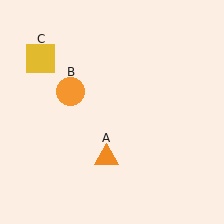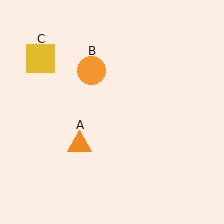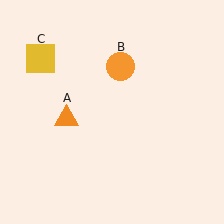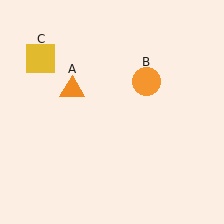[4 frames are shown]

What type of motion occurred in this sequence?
The orange triangle (object A), orange circle (object B) rotated clockwise around the center of the scene.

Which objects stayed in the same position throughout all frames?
Yellow square (object C) remained stationary.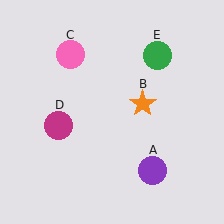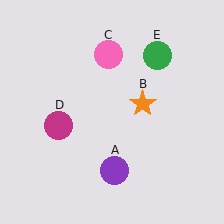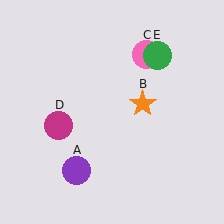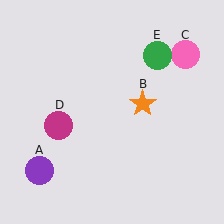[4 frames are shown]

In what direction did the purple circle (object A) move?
The purple circle (object A) moved left.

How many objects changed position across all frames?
2 objects changed position: purple circle (object A), pink circle (object C).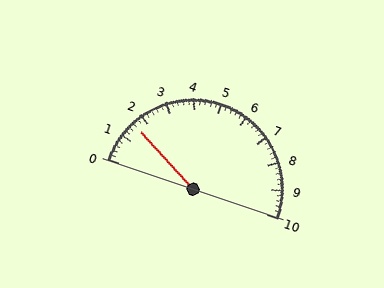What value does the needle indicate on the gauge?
The needle indicates approximately 1.6.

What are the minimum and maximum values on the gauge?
The gauge ranges from 0 to 10.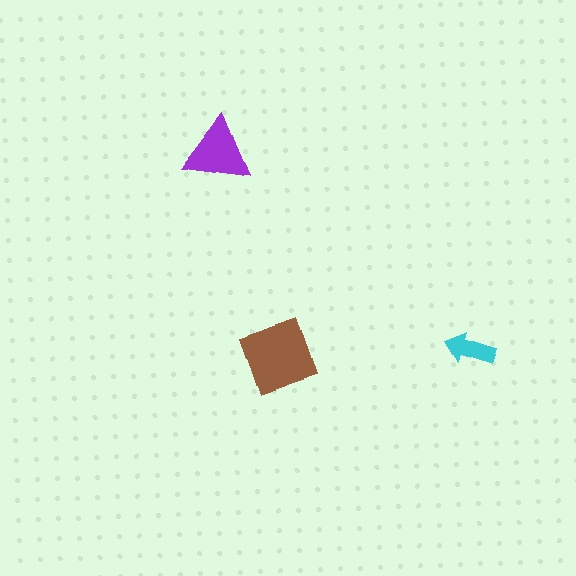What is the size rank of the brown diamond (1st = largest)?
1st.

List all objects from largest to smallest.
The brown diamond, the purple triangle, the cyan arrow.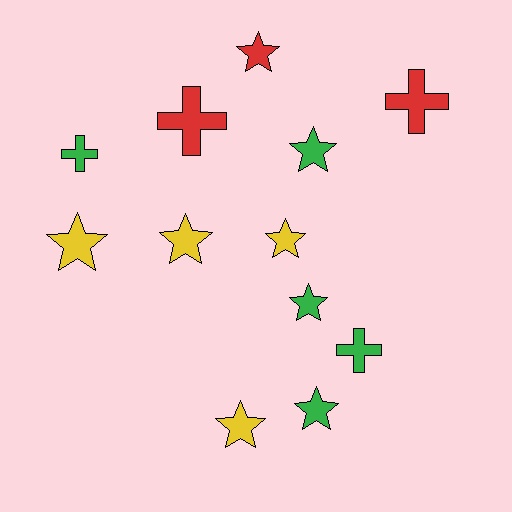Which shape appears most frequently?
Star, with 8 objects.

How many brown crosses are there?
There are no brown crosses.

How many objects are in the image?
There are 12 objects.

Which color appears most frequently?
Green, with 5 objects.